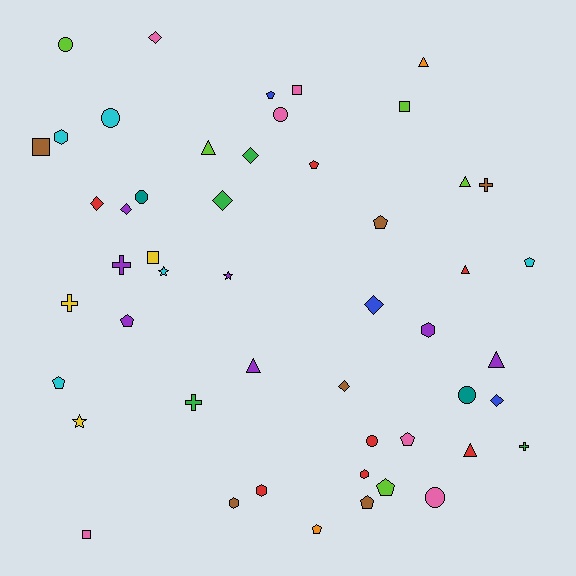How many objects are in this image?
There are 50 objects.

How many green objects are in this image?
There are 4 green objects.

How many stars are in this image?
There are 3 stars.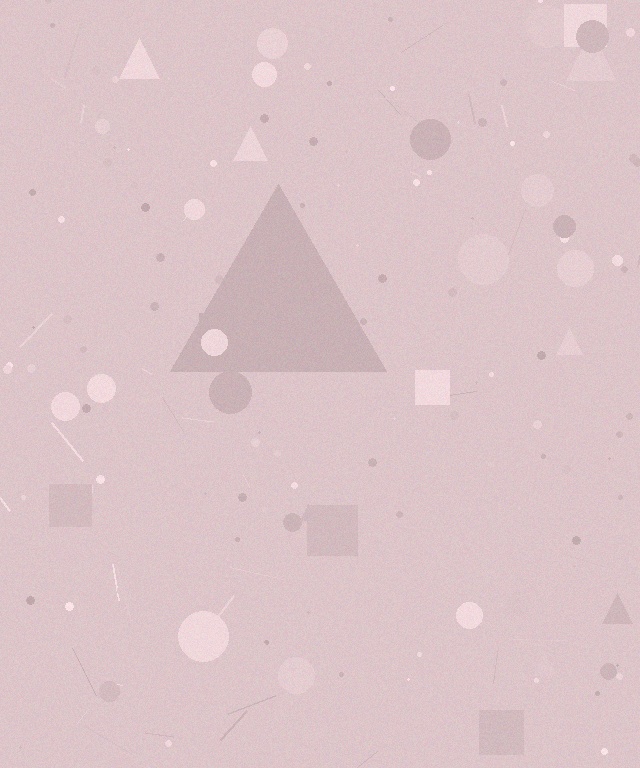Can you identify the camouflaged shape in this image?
The camouflaged shape is a triangle.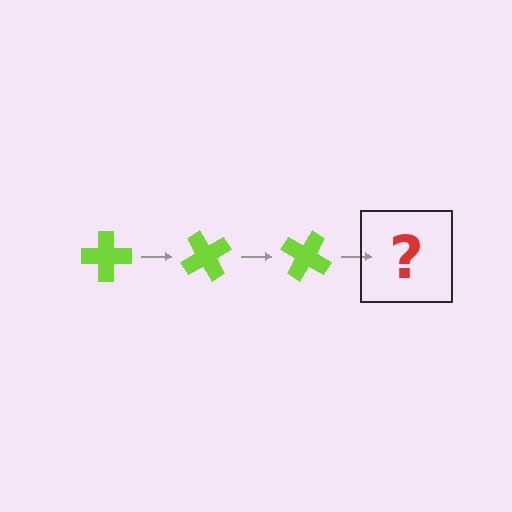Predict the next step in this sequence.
The next step is a lime cross rotated 180 degrees.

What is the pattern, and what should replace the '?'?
The pattern is that the cross rotates 60 degrees each step. The '?' should be a lime cross rotated 180 degrees.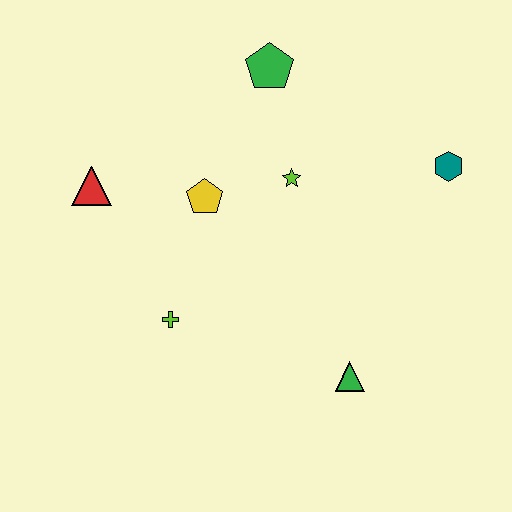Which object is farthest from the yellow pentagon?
The teal hexagon is farthest from the yellow pentagon.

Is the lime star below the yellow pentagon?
No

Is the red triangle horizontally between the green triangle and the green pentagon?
No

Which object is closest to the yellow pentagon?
The lime star is closest to the yellow pentagon.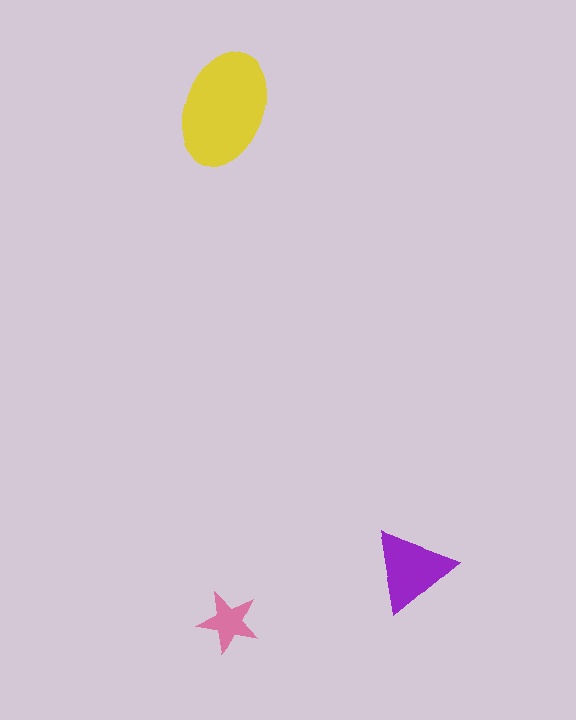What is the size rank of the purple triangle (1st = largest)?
2nd.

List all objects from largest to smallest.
The yellow ellipse, the purple triangle, the pink star.